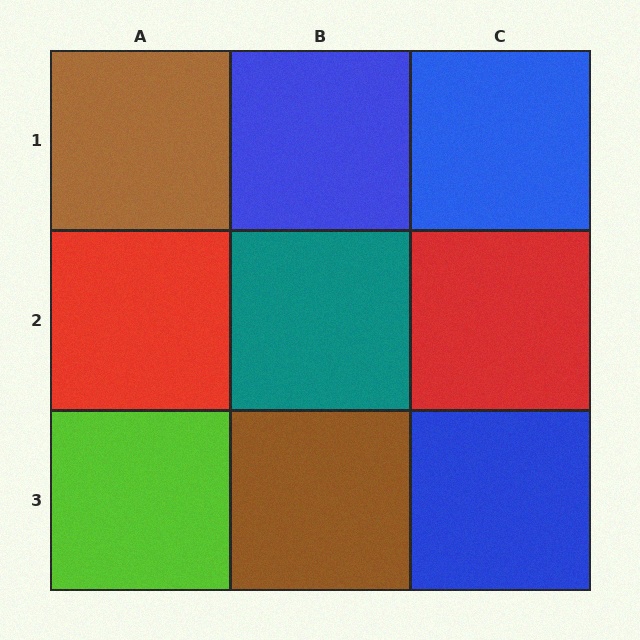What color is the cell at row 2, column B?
Teal.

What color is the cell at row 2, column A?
Red.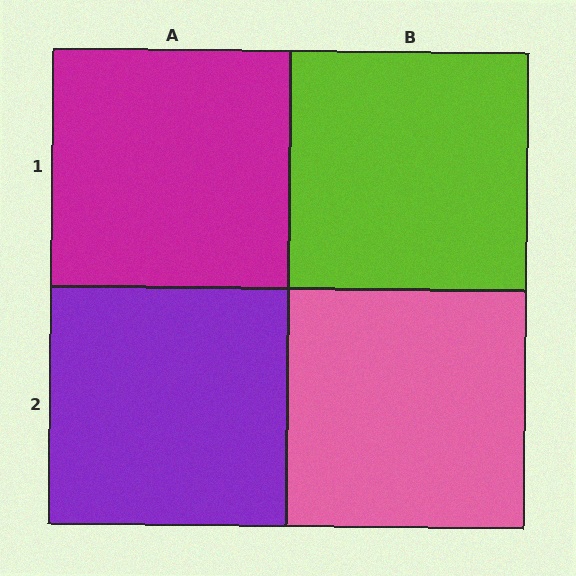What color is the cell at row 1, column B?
Lime.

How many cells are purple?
1 cell is purple.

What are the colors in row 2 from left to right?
Purple, pink.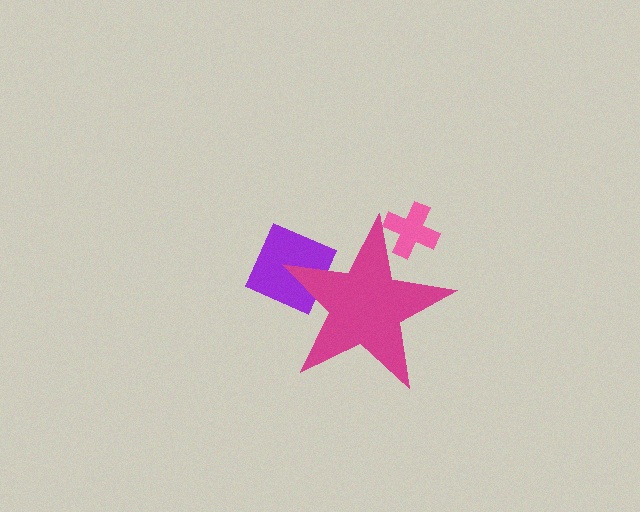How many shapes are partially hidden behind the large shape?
3 shapes are partially hidden.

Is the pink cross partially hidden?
Yes, the pink cross is partially hidden behind the magenta star.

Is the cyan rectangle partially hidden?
Yes, the cyan rectangle is partially hidden behind the magenta star.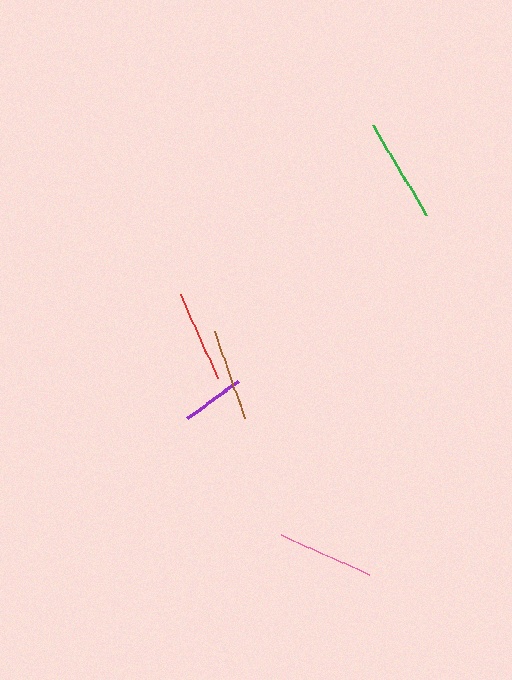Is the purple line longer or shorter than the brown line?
The brown line is longer than the purple line.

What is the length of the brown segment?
The brown segment is approximately 92 pixels long.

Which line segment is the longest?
The green line is the longest at approximately 104 pixels.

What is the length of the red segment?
The red segment is approximately 92 pixels long.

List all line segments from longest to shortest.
From longest to shortest: green, pink, red, brown, purple.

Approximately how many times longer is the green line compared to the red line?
The green line is approximately 1.1 times the length of the red line.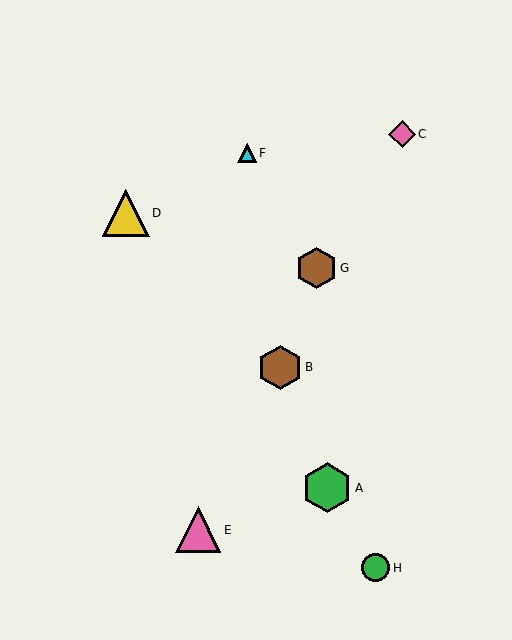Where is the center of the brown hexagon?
The center of the brown hexagon is at (316, 268).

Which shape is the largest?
The green hexagon (labeled A) is the largest.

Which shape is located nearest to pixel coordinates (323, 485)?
The green hexagon (labeled A) at (327, 488) is nearest to that location.